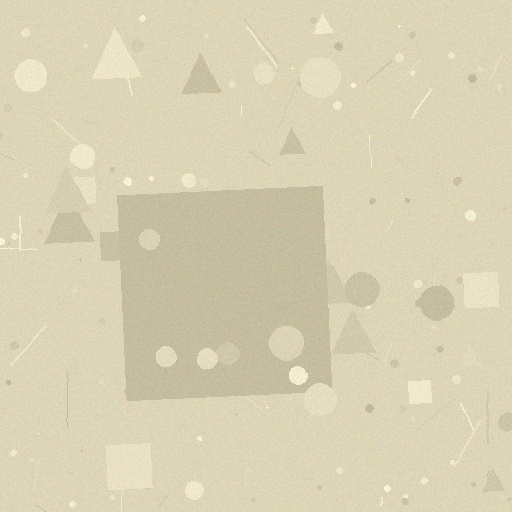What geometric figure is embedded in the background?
A square is embedded in the background.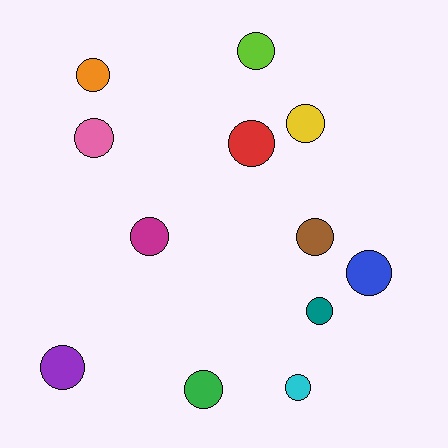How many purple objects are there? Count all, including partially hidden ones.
There is 1 purple object.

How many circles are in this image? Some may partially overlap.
There are 12 circles.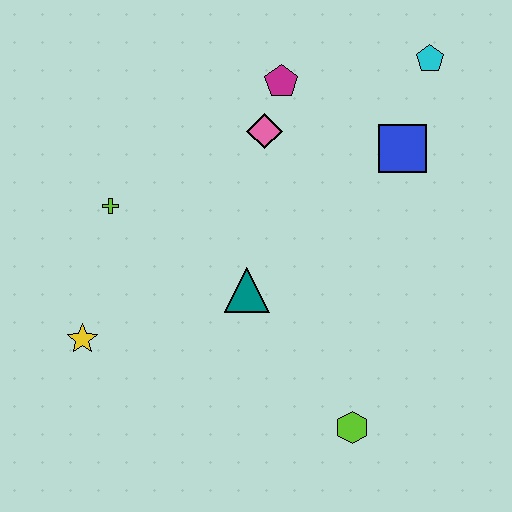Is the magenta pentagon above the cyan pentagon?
No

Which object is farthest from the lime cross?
The cyan pentagon is farthest from the lime cross.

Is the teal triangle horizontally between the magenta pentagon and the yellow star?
Yes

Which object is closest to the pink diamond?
The magenta pentagon is closest to the pink diamond.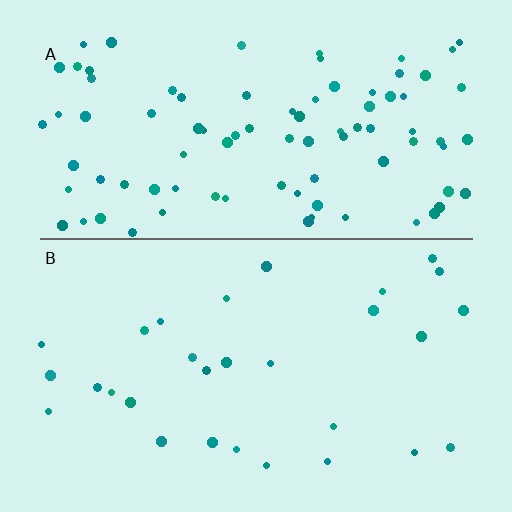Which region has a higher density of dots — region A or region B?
A (the top).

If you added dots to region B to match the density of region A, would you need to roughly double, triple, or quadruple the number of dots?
Approximately triple.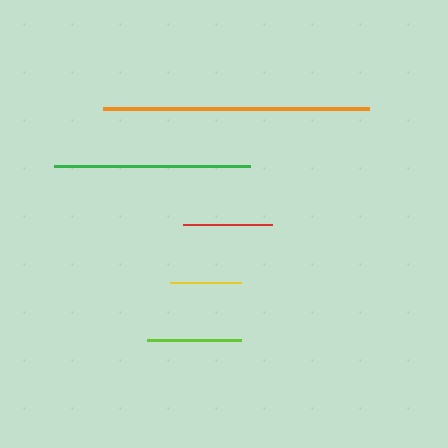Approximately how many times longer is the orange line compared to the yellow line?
The orange line is approximately 3.8 times the length of the yellow line.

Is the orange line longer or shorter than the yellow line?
The orange line is longer than the yellow line.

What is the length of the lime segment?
The lime segment is approximately 94 pixels long.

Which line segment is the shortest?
The yellow line is the shortest at approximately 71 pixels.